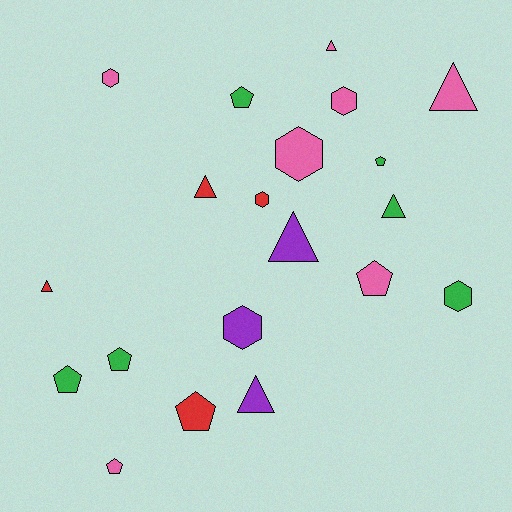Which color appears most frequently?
Pink, with 7 objects.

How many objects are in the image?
There are 20 objects.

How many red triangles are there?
There are 2 red triangles.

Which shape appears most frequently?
Pentagon, with 7 objects.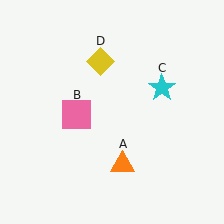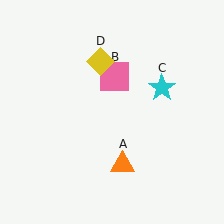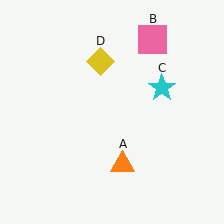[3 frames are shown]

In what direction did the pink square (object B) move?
The pink square (object B) moved up and to the right.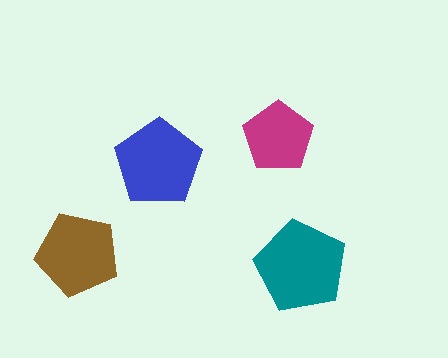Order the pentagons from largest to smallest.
the teal one, the blue one, the brown one, the magenta one.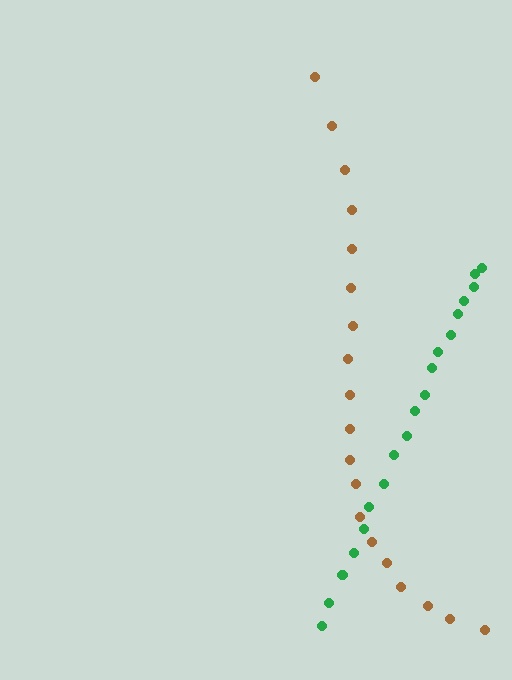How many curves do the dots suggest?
There are 2 distinct paths.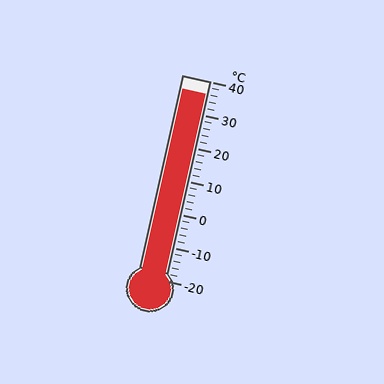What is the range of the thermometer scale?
The thermometer scale ranges from -20°C to 40°C.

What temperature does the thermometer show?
The thermometer shows approximately 36°C.